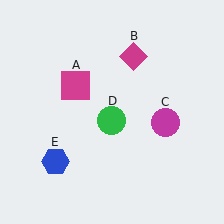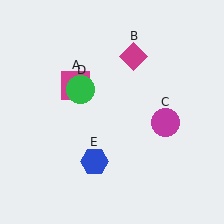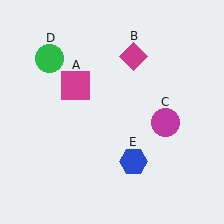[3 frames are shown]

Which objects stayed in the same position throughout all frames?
Magenta square (object A) and magenta diamond (object B) and magenta circle (object C) remained stationary.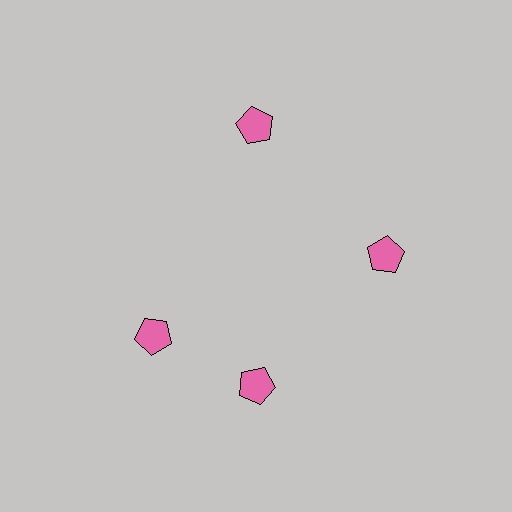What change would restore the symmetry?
The symmetry would be restored by rotating it back into even spacing with its neighbors so that all 4 pentagons sit at equal angles and equal distance from the center.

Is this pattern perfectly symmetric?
No. The 4 pink pentagons are arranged in a ring, but one element near the 9 o'clock position is rotated out of alignment along the ring, breaking the 4-fold rotational symmetry.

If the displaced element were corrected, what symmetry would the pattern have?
It would have 4-fold rotational symmetry — the pattern would map onto itself every 90 degrees.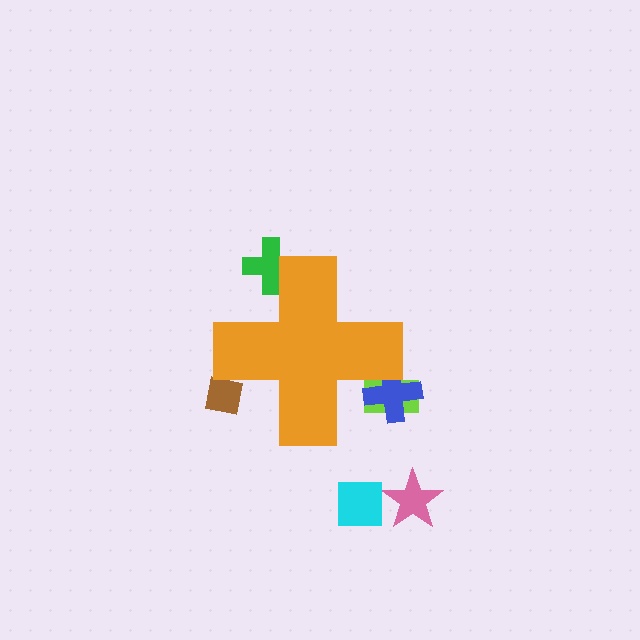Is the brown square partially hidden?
Yes, the brown square is partially hidden behind the orange cross.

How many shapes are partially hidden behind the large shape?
4 shapes are partially hidden.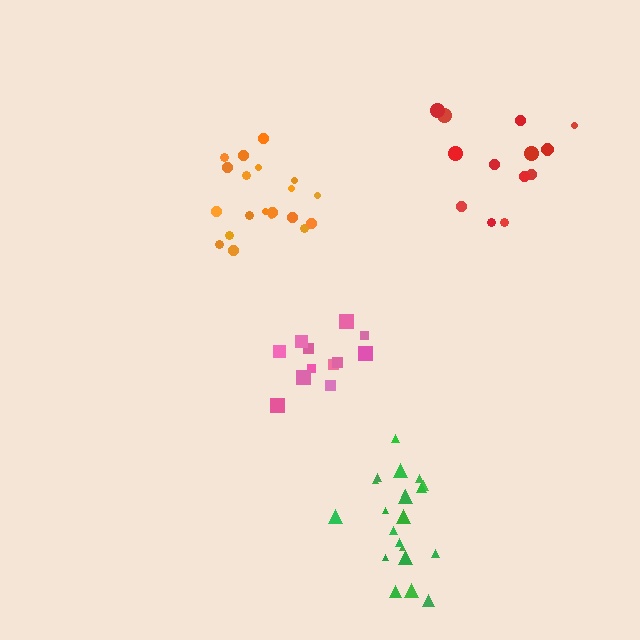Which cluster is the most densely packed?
Orange.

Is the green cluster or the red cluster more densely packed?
Green.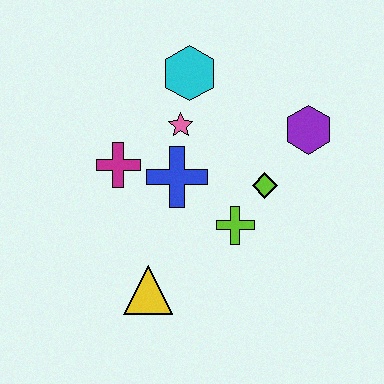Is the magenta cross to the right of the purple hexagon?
No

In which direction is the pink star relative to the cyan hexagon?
The pink star is below the cyan hexagon.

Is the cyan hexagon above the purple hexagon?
Yes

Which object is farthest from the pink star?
The yellow triangle is farthest from the pink star.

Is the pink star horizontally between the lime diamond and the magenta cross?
Yes